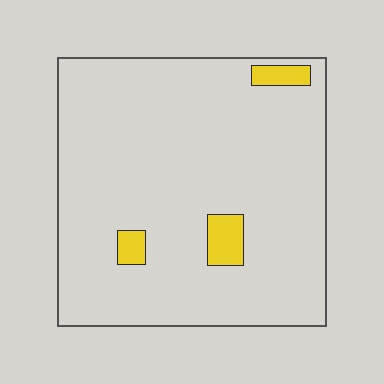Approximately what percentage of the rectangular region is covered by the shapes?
Approximately 5%.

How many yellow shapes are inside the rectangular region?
3.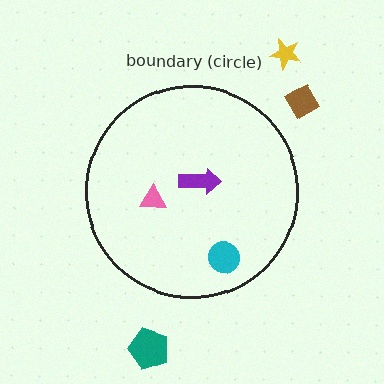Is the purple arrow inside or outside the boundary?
Inside.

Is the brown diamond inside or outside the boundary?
Outside.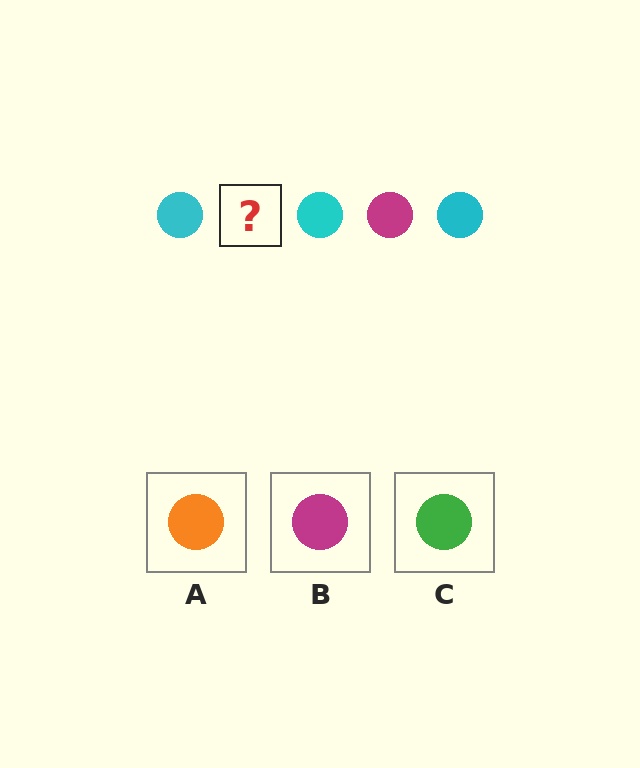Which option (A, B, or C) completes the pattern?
B.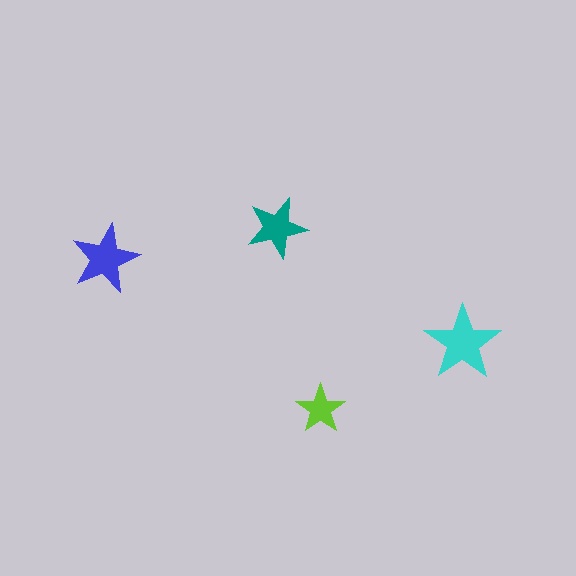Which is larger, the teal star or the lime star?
The teal one.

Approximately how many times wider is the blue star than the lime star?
About 1.5 times wider.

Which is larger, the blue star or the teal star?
The blue one.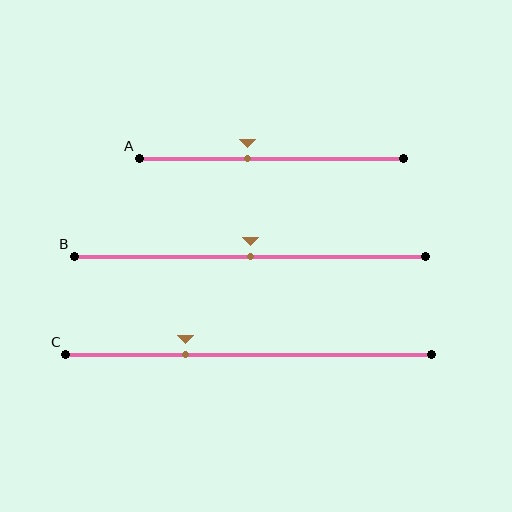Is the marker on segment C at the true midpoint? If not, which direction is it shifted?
No, the marker on segment C is shifted to the left by about 17% of the segment length.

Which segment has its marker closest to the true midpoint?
Segment B has its marker closest to the true midpoint.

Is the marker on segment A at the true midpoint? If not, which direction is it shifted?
No, the marker on segment A is shifted to the left by about 9% of the segment length.